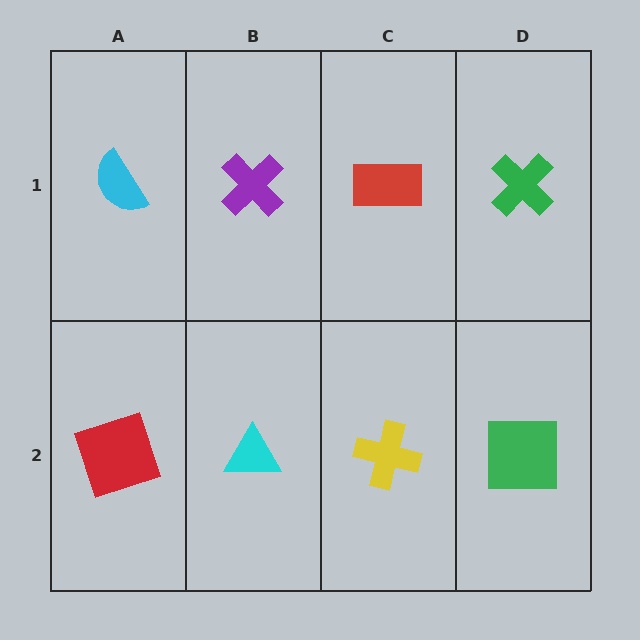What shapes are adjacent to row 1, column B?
A cyan triangle (row 2, column B), a cyan semicircle (row 1, column A), a red rectangle (row 1, column C).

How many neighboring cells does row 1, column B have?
3.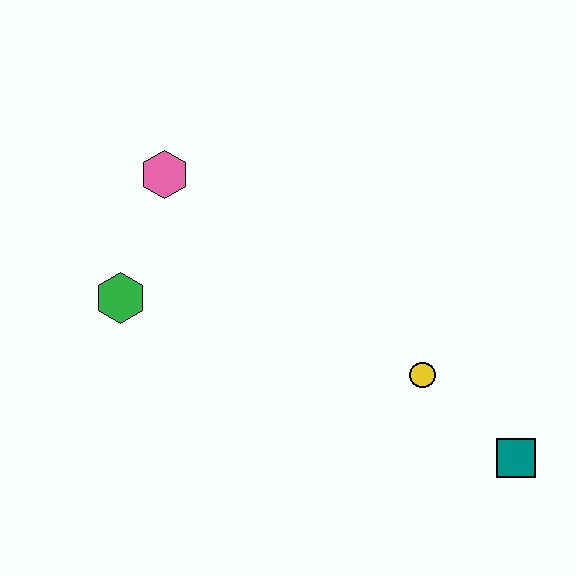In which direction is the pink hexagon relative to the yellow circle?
The pink hexagon is to the left of the yellow circle.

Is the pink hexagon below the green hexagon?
No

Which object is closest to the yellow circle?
The teal square is closest to the yellow circle.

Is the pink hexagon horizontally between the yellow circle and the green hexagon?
Yes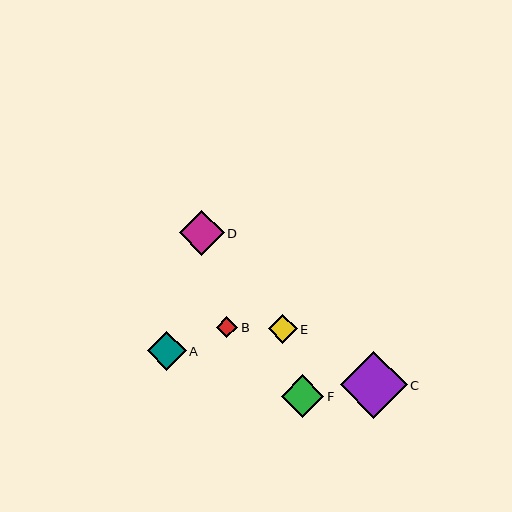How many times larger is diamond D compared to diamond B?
Diamond D is approximately 2.1 times the size of diamond B.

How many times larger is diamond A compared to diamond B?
Diamond A is approximately 1.8 times the size of diamond B.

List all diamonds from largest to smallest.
From largest to smallest: C, D, F, A, E, B.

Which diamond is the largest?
Diamond C is the largest with a size of approximately 67 pixels.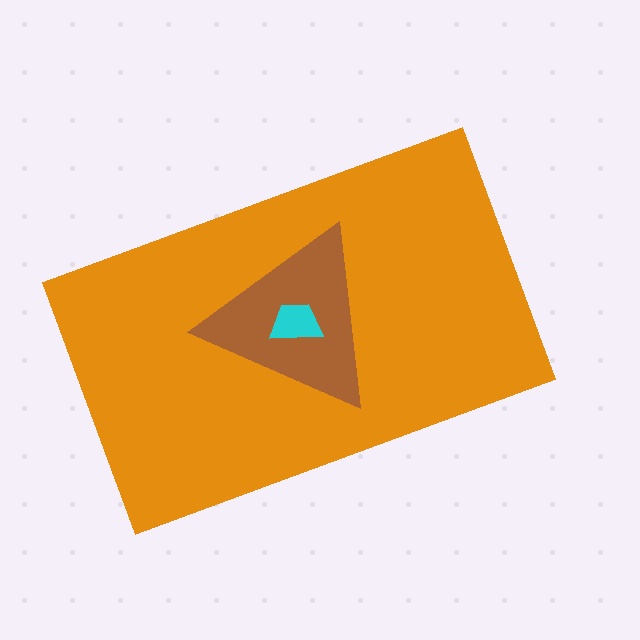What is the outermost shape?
The orange rectangle.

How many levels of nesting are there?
3.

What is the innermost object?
The cyan trapezoid.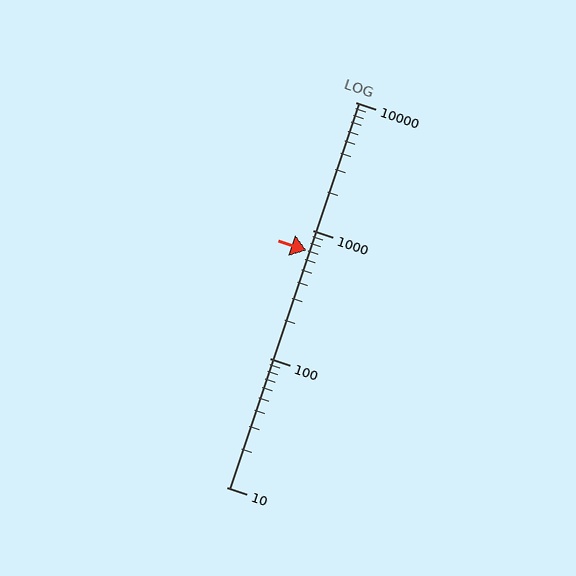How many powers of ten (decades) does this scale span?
The scale spans 3 decades, from 10 to 10000.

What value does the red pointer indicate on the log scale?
The pointer indicates approximately 700.